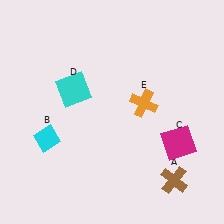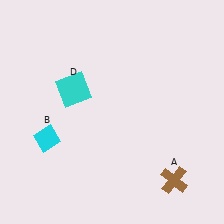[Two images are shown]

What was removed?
The orange cross (E), the magenta square (C) were removed in Image 2.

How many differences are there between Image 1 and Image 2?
There are 2 differences between the two images.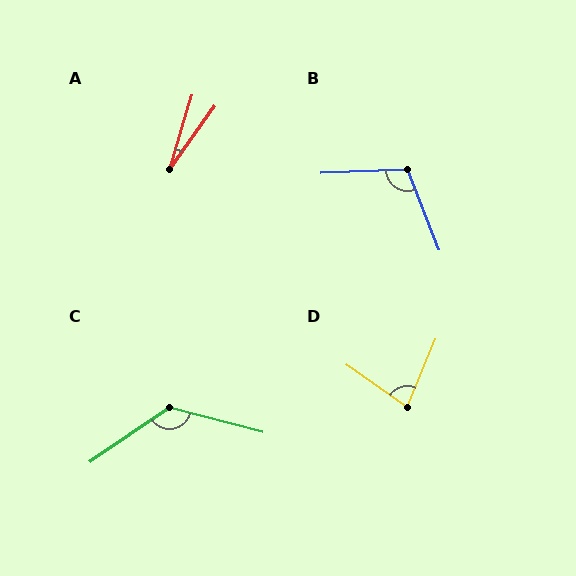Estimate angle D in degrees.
Approximately 78 degrees.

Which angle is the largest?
C, at approximately 131 degrees.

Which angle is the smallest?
A, at approximately 19 degrees.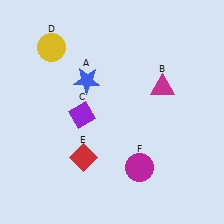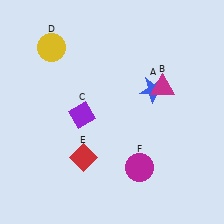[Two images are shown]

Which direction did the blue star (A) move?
The blue star (A) moved right.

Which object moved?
The blue star (A) moved right.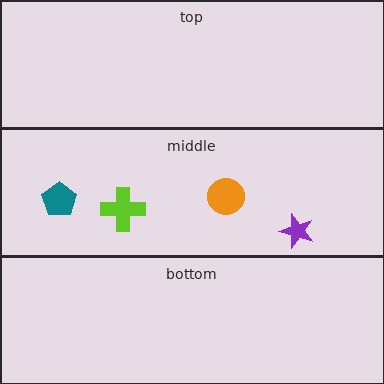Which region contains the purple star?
The middle region.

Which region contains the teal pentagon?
The middle region.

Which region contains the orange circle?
The middle region.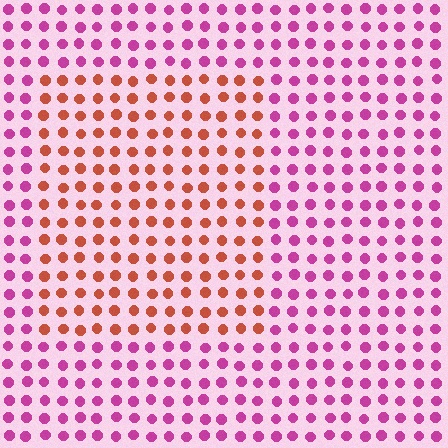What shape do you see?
I see a rectangle.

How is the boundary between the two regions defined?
The boundary is defined purely by a slight shift in hue (about 53 degrees). Spacing, size, and orientation are identical on both sides.